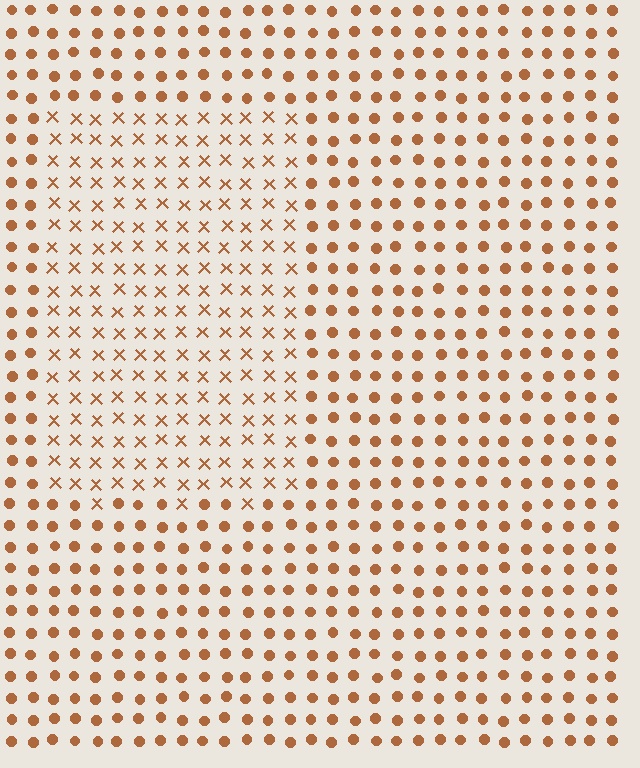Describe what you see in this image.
The image is filled with small brown elements arranged in a uniform grid. A rectangle-shaped region contains X marks, while the surrounding area contains circles. The boundary is defined purely by the change in element shape.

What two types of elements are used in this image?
The image uses X marks inside the rectangle region and circles outside it.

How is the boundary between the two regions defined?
The boundary is defined by a change in element shape: X marks inside vs. circles outside. All elements share the same color and spacing.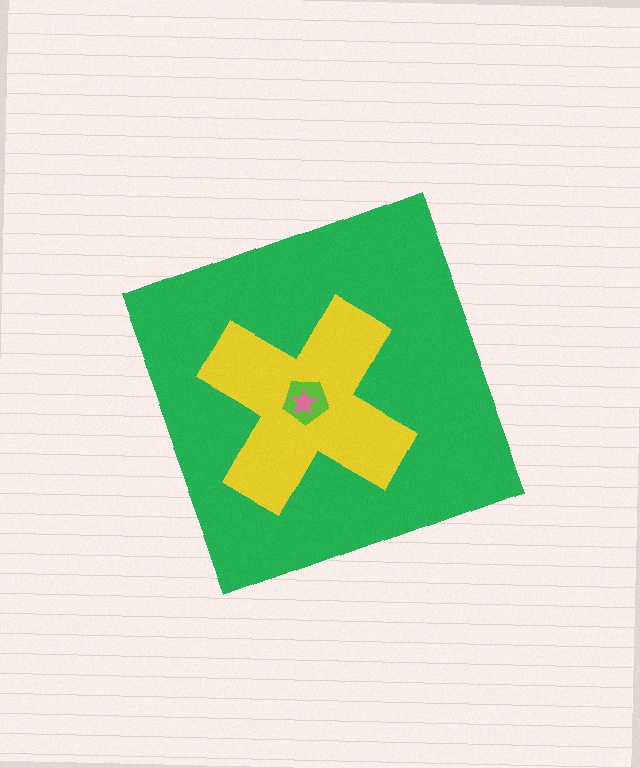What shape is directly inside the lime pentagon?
The pink star.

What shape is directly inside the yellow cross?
The lime pentagon.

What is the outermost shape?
The green diamond.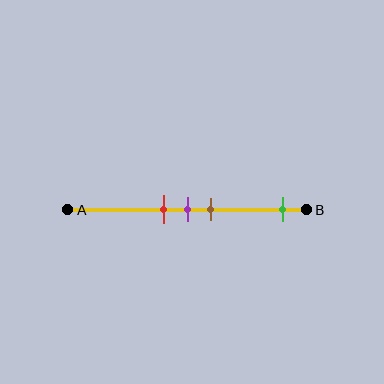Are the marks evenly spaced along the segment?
No, the marks are not evenly spaced.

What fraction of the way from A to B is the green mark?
The green mark is approximately 90% (0.9) of the way from A to B.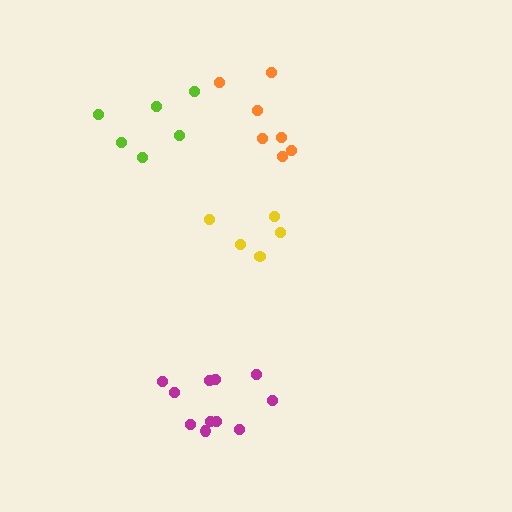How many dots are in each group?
Group 1: 6 dots, Group 2: 5 dots, Group 3: 11 dots, Group 4: 7 dots (29 total).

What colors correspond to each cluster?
The clusters are colored: lime, yellow, magenta, orange.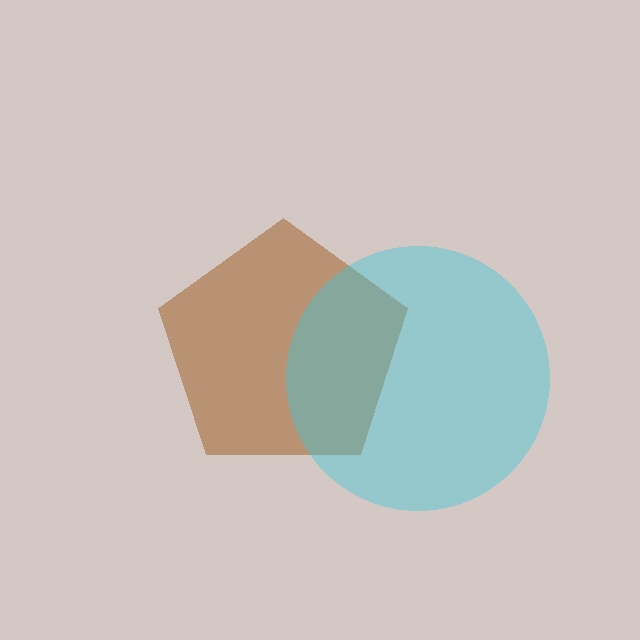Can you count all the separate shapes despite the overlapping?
Yes, there are 2 separate shapes.